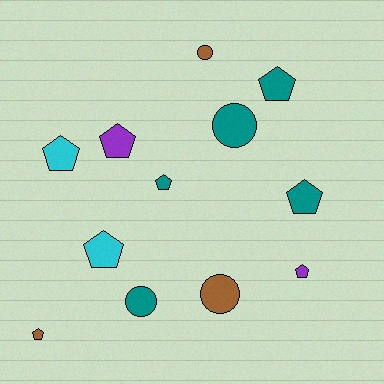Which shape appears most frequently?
Pentagon, with 8 objects.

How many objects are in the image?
There are 12 objects.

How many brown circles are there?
There are 2 brown circles.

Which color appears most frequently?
Teal, with 5 objects.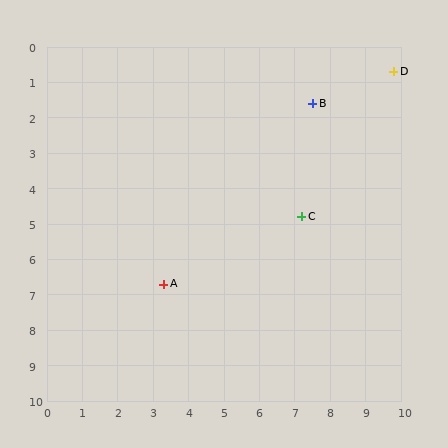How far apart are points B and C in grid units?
Points B and C are about 3.2 grid units apart.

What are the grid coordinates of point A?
Point A is at approximately (3.3, 6.7).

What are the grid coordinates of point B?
Point B is at approximately (7.5, 1.6).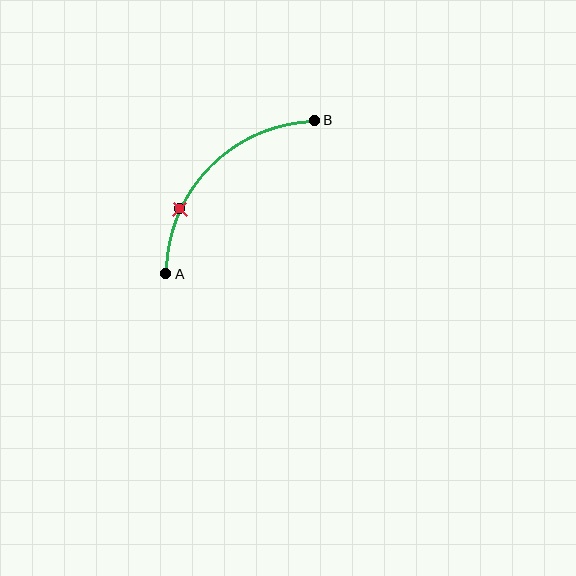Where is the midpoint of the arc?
The arc midpoint is the point on the curve farthest from the straight line joining A and B. It sits above and to the left of that line.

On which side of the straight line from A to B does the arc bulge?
The arc bulges above and to the left of the straight line connecting A and B.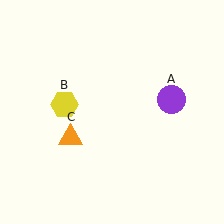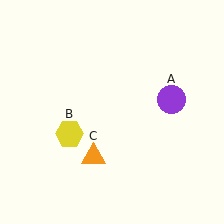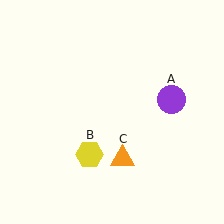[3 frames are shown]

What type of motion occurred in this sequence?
The yellow hexagon (object B), orange triangle (object C) rotated counterclockwise around the center of the scene.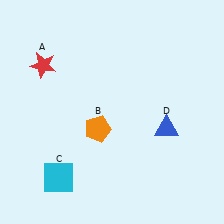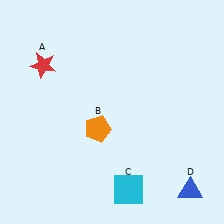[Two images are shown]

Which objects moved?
The objects that moved are: the cyan square (C), the blue triangle (D).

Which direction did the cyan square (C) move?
The cyan square (C) moved right.